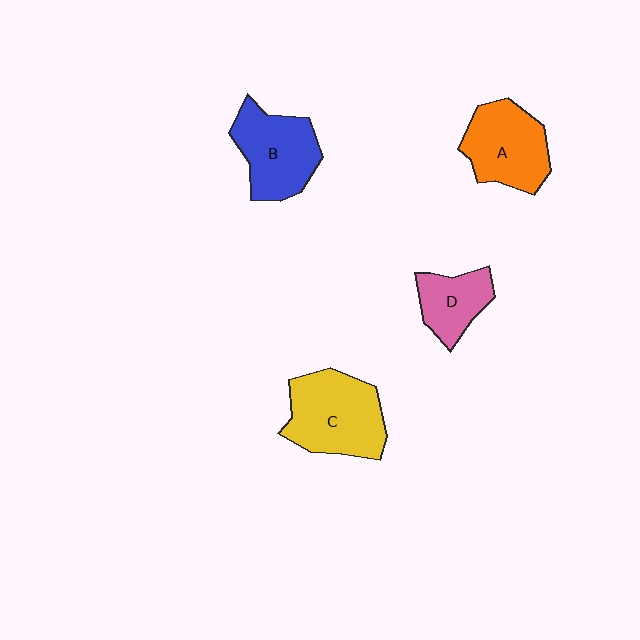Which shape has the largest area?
Shape C (yellow).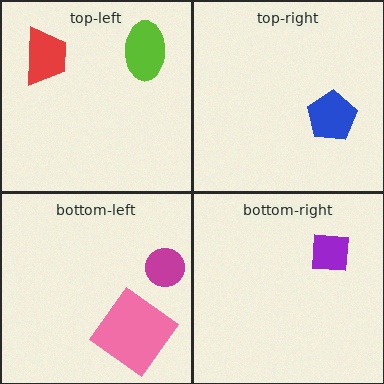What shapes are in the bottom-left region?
The pink diamond, the magenta circle.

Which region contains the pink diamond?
The bottom-left region.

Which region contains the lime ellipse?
The top-left region.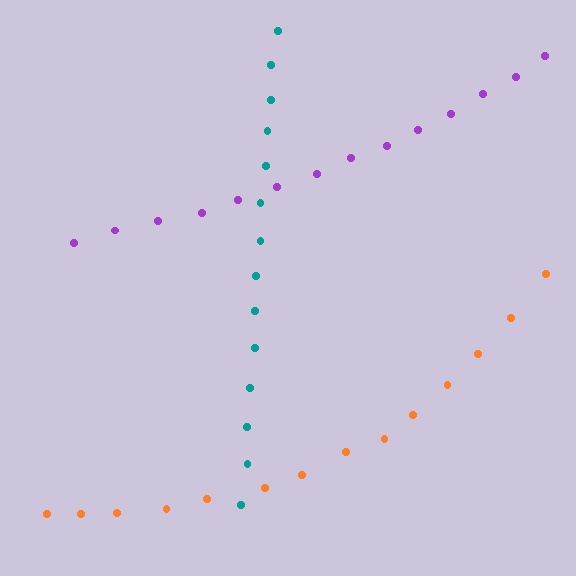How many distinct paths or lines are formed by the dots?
There are 3 distinct paths.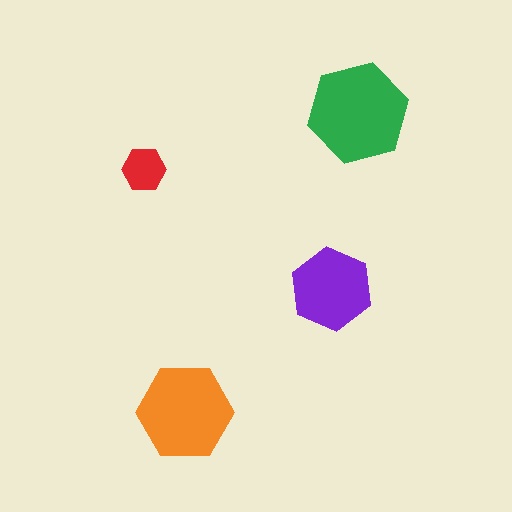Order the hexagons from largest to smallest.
the green one, the orange one, the purple one, the red one.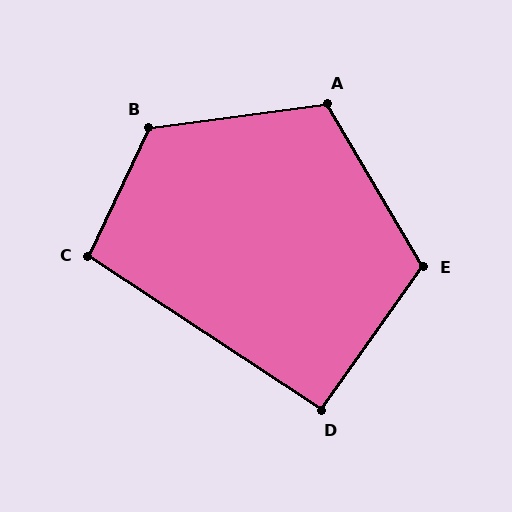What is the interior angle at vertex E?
Approximately 114 degrees (obtuse).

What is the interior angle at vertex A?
Approximately 113 degrees (obtuse).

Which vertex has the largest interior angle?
B, at approximately 122 degrees.